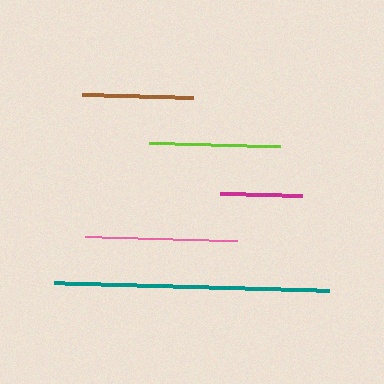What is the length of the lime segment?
The lime segment is approximately 131 pixels long.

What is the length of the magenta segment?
The magenta segment is approximately 82 pixels long.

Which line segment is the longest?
The teal line is the longest at approximately 275 pixels.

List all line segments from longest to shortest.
From longest to shortest: teal, pink, lime, brown, magenta.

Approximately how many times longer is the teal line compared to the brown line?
The teal line is approximately 2.5 times the length of the brown line.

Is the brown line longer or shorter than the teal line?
The teal line is longer than the brown line.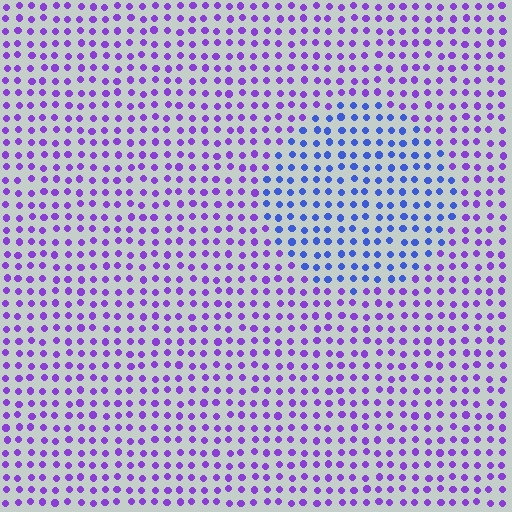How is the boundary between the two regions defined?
The boundary is defined purely by a slight shift in hue (about 43 degrees). Spacing, size, and orientation are identical on both sides.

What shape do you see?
I see a circle.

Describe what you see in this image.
The image is filled with small purple elements in a uniform arrangement. A circle-shaped region is visible where the elements are tinted to a slightly different hue, forming a subtle color boundary.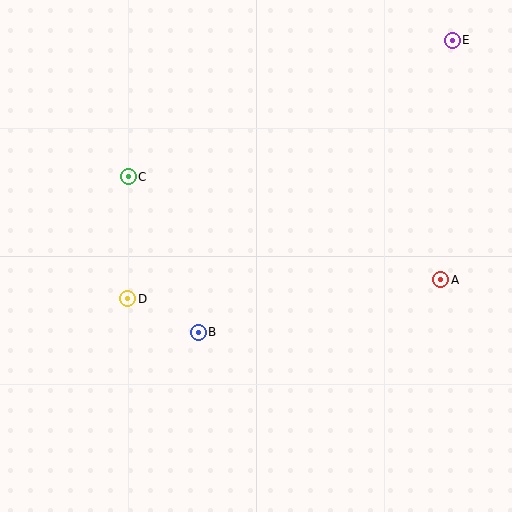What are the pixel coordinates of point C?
Point C is at (128, 177).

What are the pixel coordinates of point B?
Point B is at (198, 332).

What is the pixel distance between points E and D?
The distance between E and D is 415 pixels.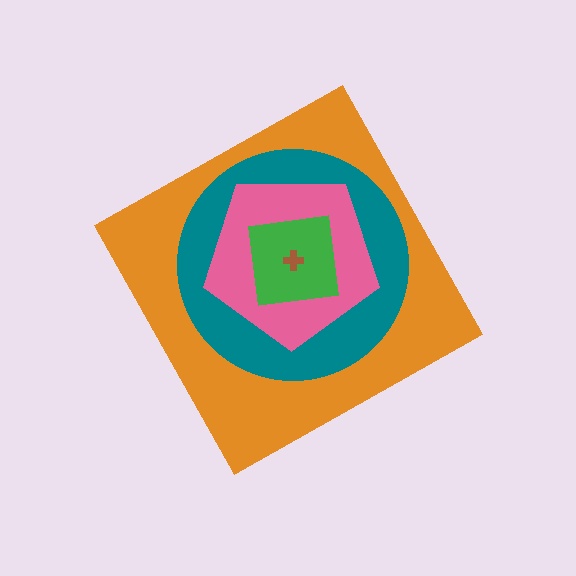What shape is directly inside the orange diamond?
The teal circle.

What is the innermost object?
The brown cross.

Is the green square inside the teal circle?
Yes.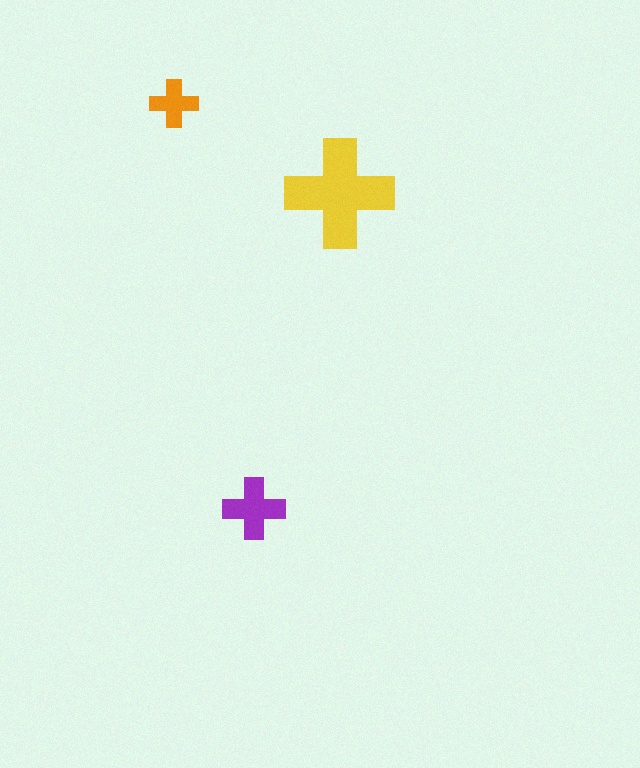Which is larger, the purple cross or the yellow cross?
The yellow one.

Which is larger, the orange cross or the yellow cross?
The yellow one.